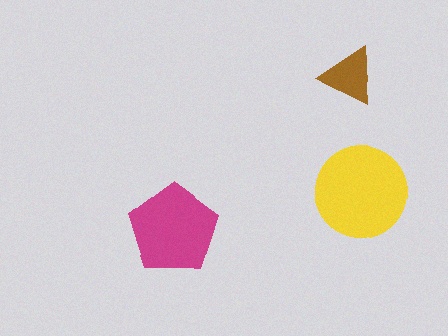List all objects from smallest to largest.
The brown triangle, the magenta pentagon, the yellow circle.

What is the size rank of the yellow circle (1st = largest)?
1st.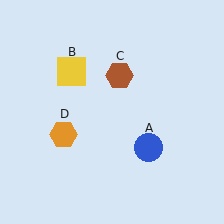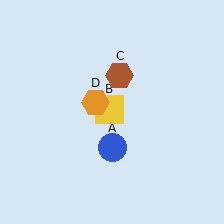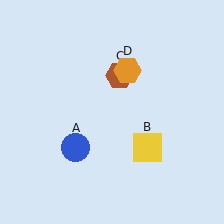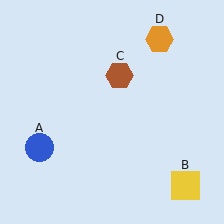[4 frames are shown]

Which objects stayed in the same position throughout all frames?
Brown hexagon (object C) remained stationary.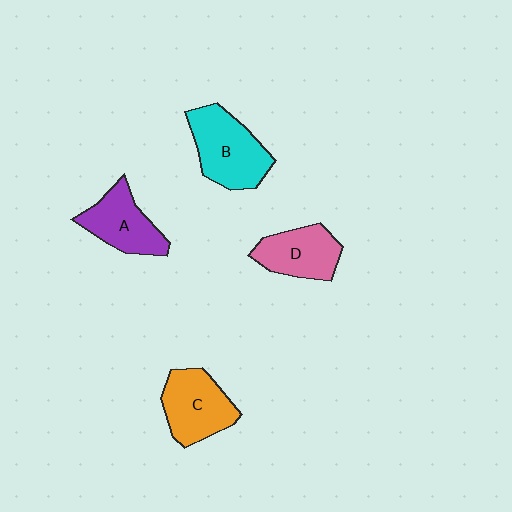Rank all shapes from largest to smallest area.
From largest to smallest: B (cyan), C (orange), A (purple), D (pink).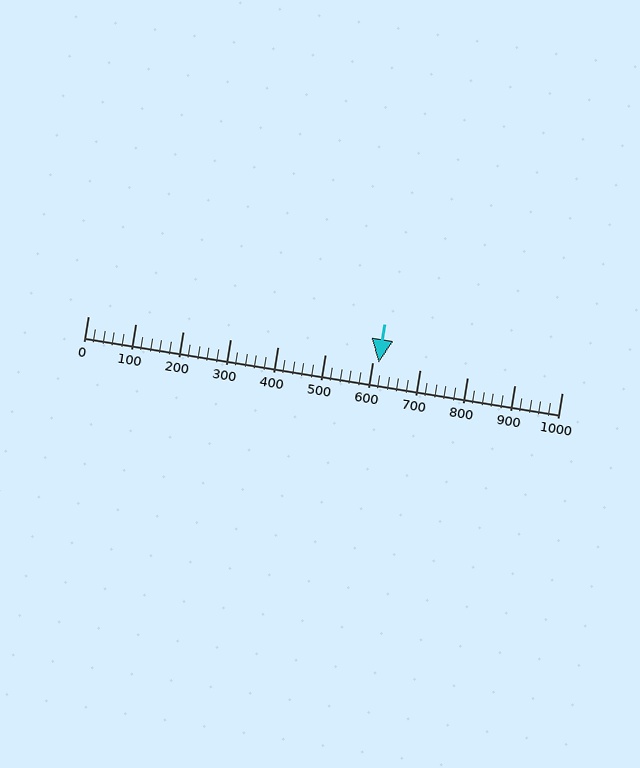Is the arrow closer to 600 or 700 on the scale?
The arrow is closer to 600.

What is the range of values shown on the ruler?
The ruler shows values from 0 to 1000.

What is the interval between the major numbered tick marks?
The major tick marks are spaced 100 units apart.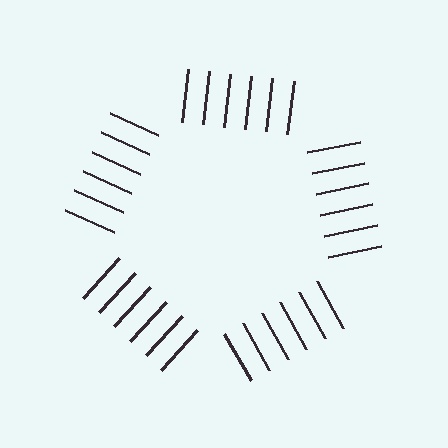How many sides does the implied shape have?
5 sides — the line-ends trace a pentagon.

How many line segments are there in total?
30 — 6 along each of the 5 edges.